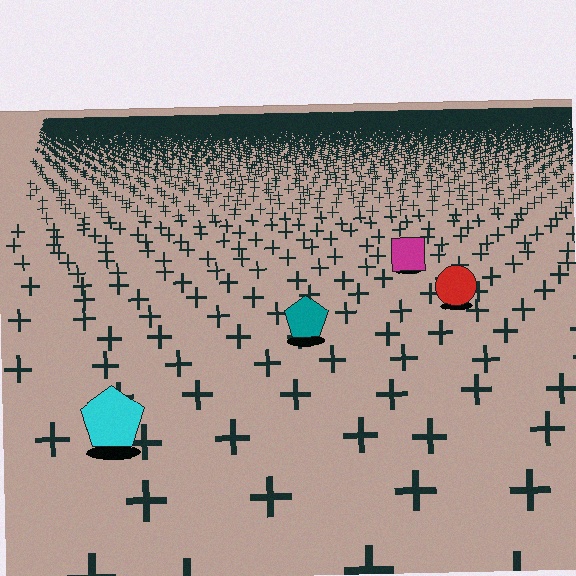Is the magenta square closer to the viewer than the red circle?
No. The red circle is closer — you can tell from the texture gradient: the ground texture is coarser near it.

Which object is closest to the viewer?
The cyan pentagon is closest. The texture marks near it are larger and more spread out.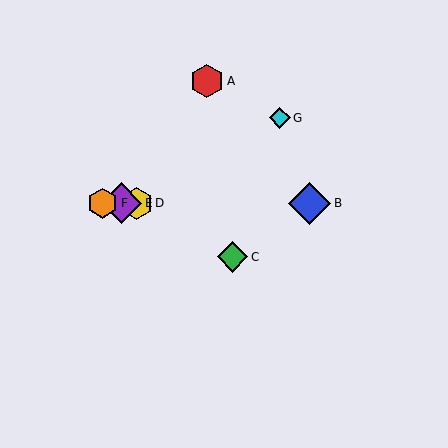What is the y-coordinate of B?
Object B is at y≈203.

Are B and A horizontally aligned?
No, B is at y≈203 and A is at y≈81.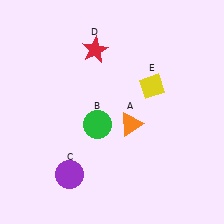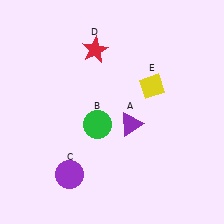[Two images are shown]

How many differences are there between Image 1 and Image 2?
There is 1 difference between the two images.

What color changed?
The triangle (A) changed from orange in Image 1 to purple in Image 2.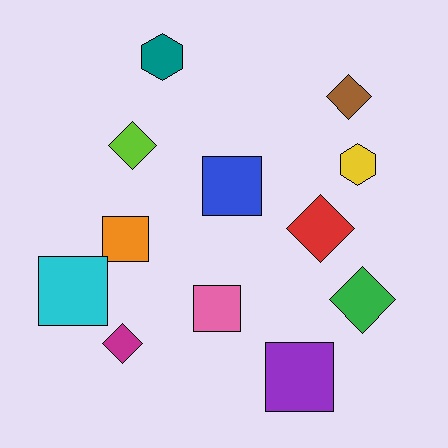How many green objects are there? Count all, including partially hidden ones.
There is 1 green object.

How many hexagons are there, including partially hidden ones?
There are 2 hexagons.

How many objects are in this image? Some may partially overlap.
There are 12 objects.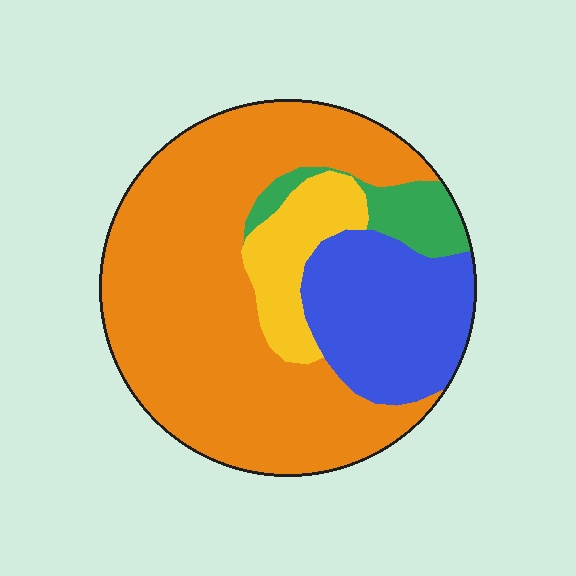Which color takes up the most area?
Orange, at roughly 60%.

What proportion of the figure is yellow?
Yellow covers 11% of the figure.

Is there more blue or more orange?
Orange.